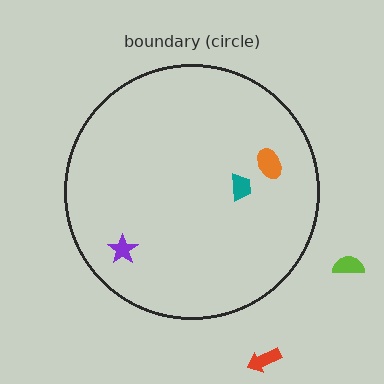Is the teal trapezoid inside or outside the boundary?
Inside.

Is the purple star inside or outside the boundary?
Inside.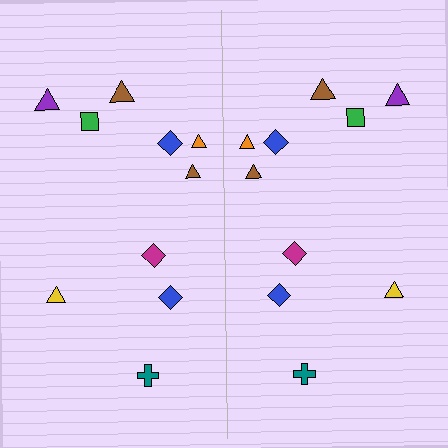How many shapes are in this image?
There are 20 shapes in this image.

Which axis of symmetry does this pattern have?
The pattern has a vertical axis of symmetry running through the center of the image.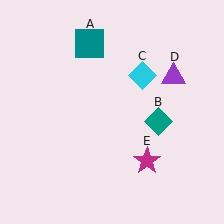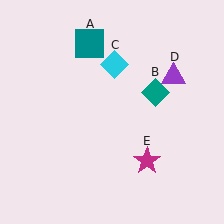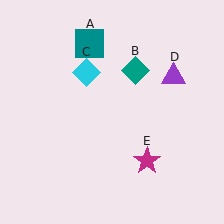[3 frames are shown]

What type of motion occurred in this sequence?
The teal diamond (object B), cyan diamond (object C) rotated counterclockwise around the center of the scene.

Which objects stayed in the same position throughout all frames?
Teal square (object A) and purple triangle (object D) and magenta star (object E) remained stationary.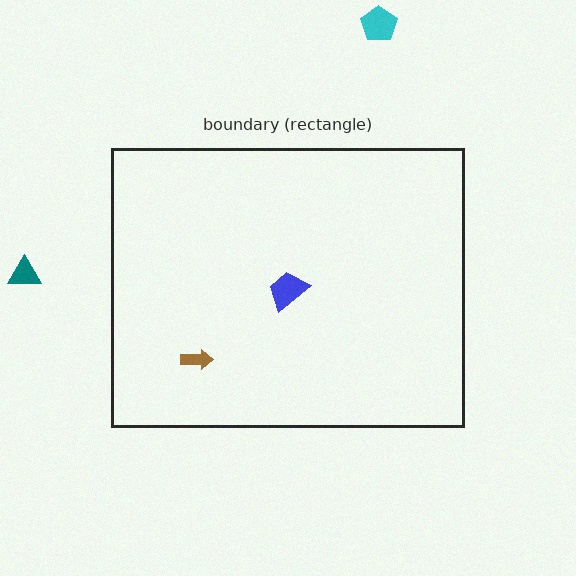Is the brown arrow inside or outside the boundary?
Inside.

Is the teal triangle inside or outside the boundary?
Outside.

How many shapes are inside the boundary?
2 inside, 2 outside.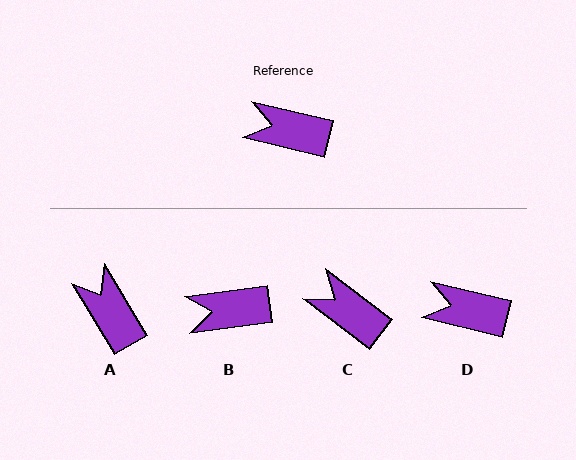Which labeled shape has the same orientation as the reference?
D.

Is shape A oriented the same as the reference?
No, it is off by about 45 degrees.